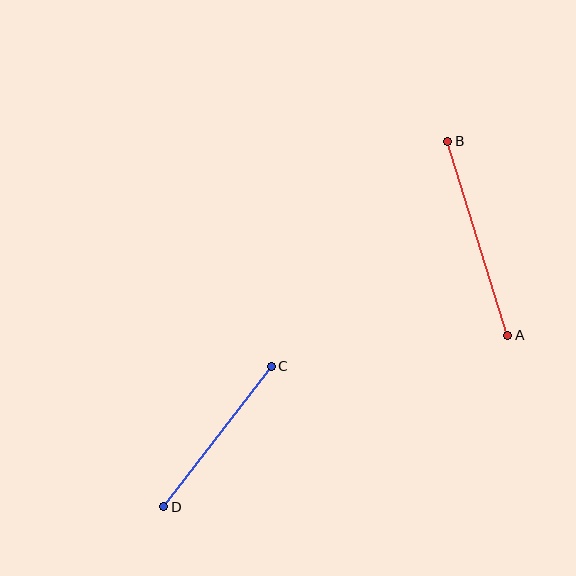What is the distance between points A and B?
The distance is approximately 203 pixels.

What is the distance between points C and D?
The distance is approximately 177 pixels.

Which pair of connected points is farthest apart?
Points A and B are farthest apart.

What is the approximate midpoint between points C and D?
The midpoint is at approximately (218, 437) pixels.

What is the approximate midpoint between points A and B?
The midpoint is at approximately (478, 238) pixels.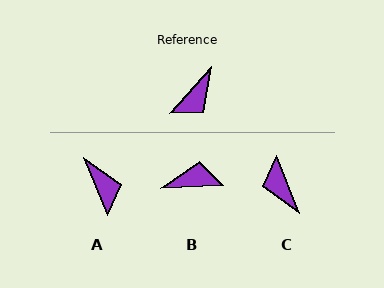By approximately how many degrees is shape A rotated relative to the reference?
Approximately 63 degrees counter-clockwise.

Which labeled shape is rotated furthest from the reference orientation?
B, about 134 degrees away.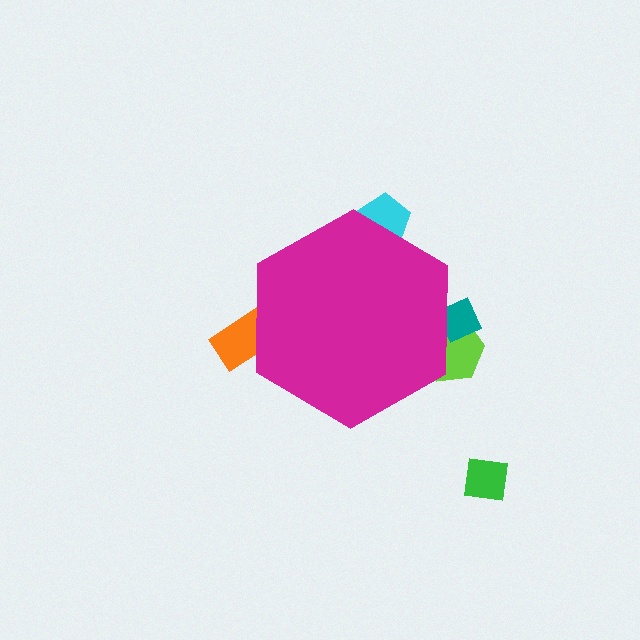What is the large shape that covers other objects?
A magenta hexagon.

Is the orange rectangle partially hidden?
Yes, the orange rectangle is partially hidden behind the magenta hexagon.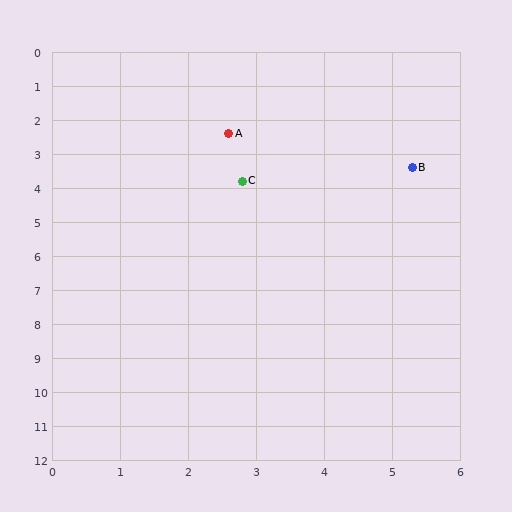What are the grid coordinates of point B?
Point B is at approximately (5.3, 3.4).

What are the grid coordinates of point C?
Point C is at approximately (2.8, 3.8).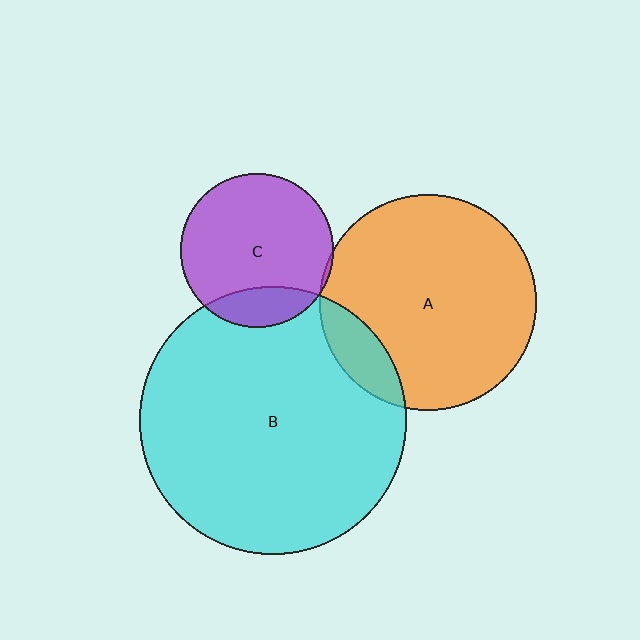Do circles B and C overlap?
Yes.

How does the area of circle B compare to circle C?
Approximately 3.0 times.